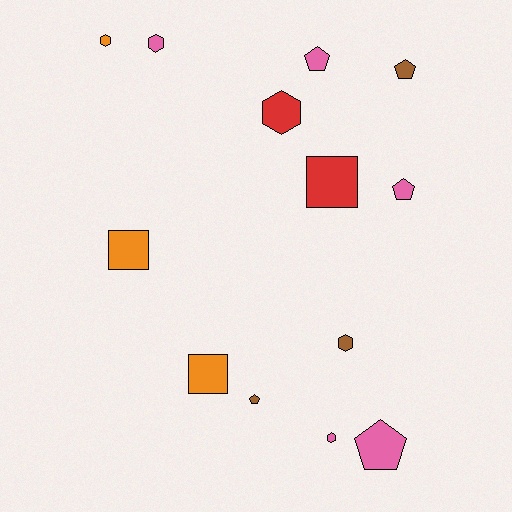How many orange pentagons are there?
There are no orange pentagons.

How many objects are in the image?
There are 13 objects.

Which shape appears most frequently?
Hexagon, with 5 objects.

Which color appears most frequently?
Pink, with 5 objects.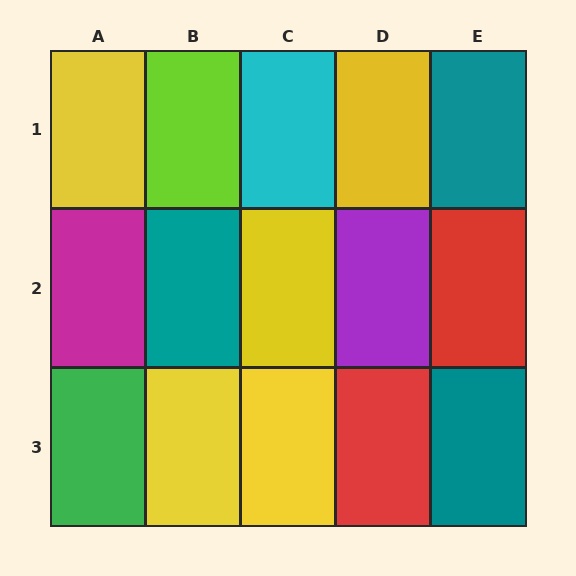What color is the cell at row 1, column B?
Lime.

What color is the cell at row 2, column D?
Purple.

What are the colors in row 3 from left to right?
Green, yellow, yellow, red, teal.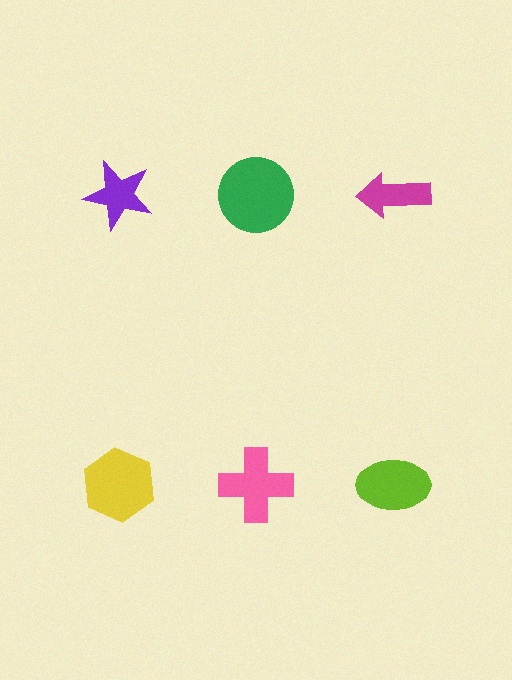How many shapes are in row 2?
3 shapes.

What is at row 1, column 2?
A green circle.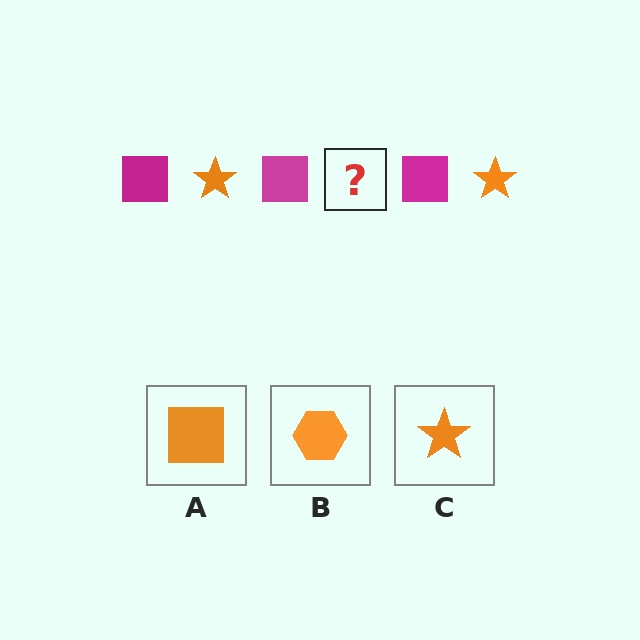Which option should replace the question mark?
Option C.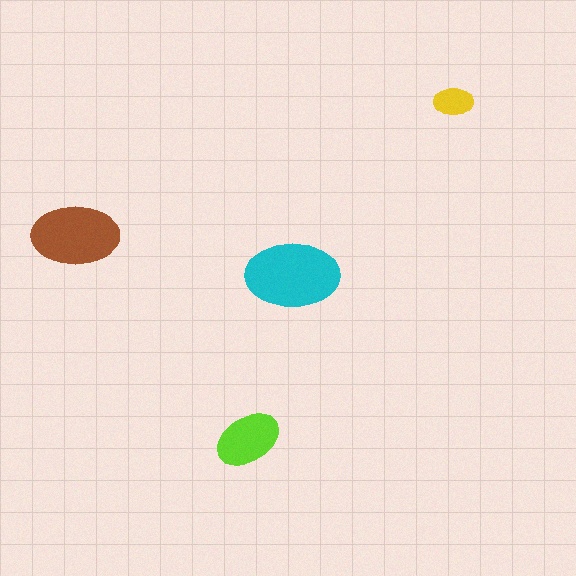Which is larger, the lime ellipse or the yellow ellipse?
The lime one.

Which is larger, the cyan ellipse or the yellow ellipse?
The cyan one.